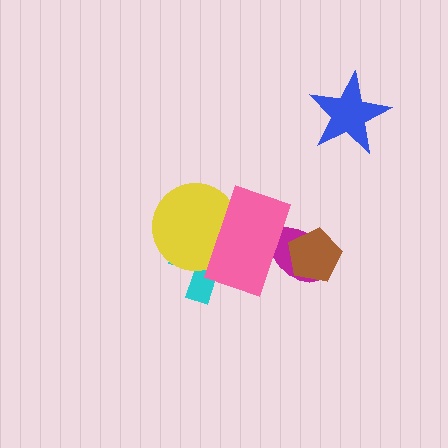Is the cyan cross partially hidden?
Yes, it is partially covered by another shape.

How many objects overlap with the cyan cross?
2 objects overlap with the cyan cross.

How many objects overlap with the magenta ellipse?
2 objects overlap with the magenta ellipse.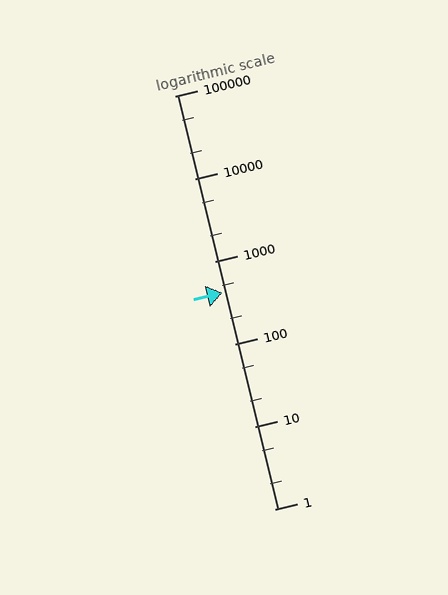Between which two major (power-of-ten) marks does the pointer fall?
The pointer is between 100 and 1000.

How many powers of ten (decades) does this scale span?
The scale spans 5 decades, from 1 to 100000.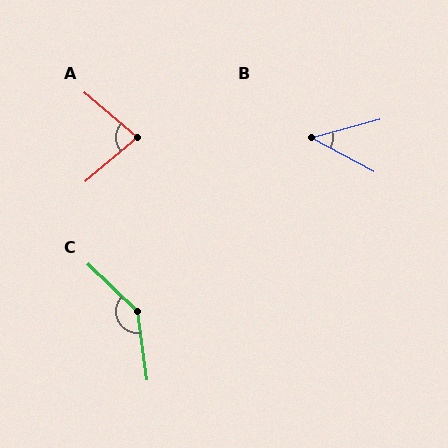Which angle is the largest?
C, at approximately 142 degrees.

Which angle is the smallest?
B, at approximately 43 degrees.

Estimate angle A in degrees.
Approximately 81 degrees.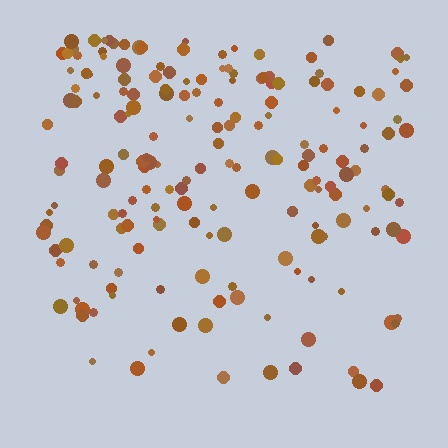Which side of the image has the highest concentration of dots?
The top.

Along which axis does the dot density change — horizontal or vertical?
Vertical.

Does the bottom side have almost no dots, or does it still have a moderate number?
Still a moderate number, just noticeably fewer than the top.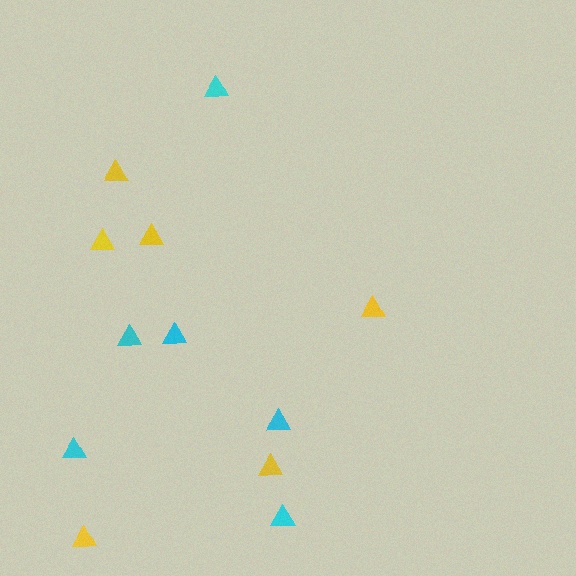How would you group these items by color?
There are 2 groups: one group of cyan triangles (6) and one group of yellow triangles (6).